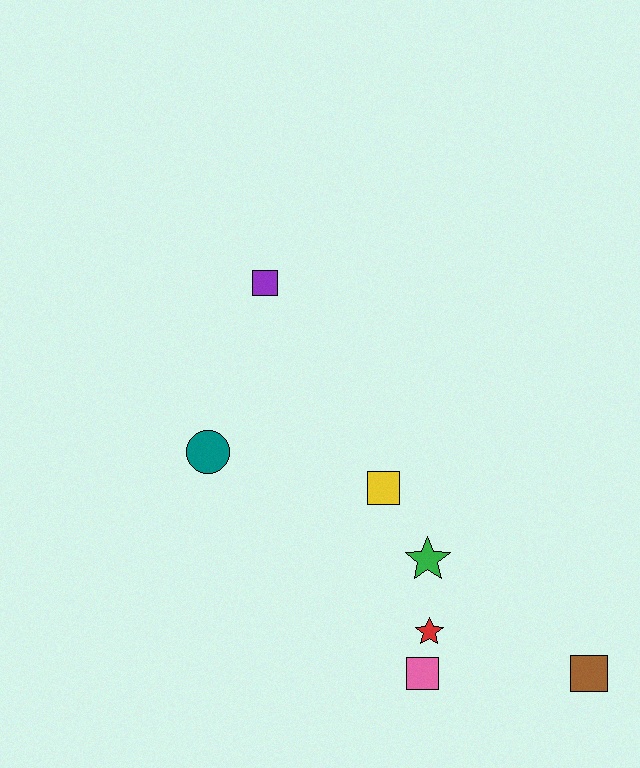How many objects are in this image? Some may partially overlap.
There are 7 objects.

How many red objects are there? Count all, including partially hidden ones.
There is 1 red object.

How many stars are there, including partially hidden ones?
There are 2 stars.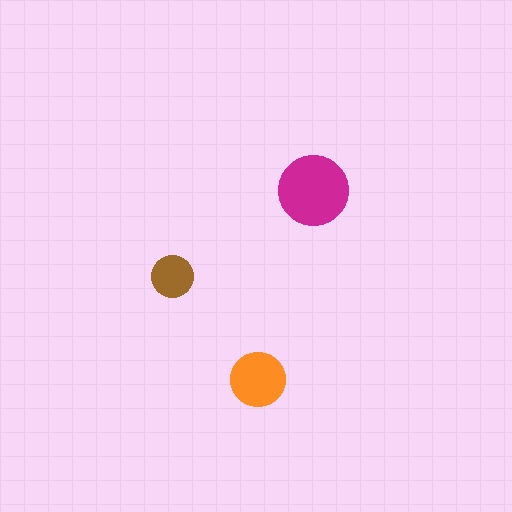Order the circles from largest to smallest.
the magenta one, the orange one, the brown one.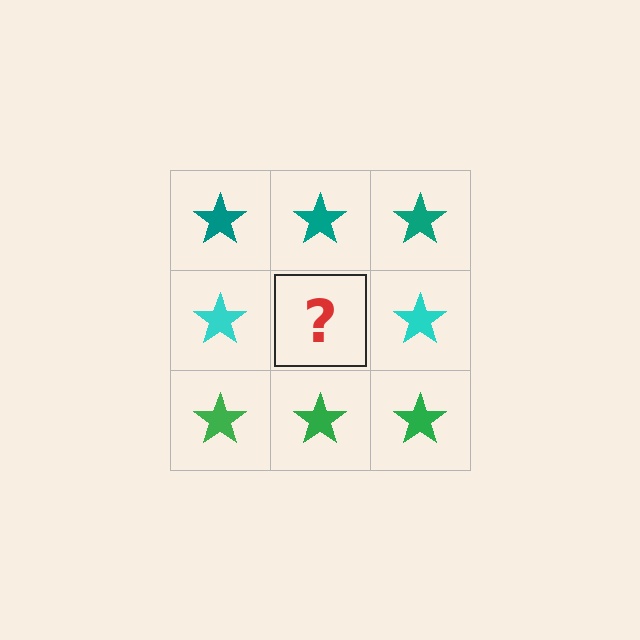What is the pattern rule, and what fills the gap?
The rule is that each row has a consistent color. The gap should be filled with a cyan star.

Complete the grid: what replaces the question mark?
The question mark should be replaced with a cyan star.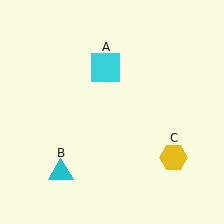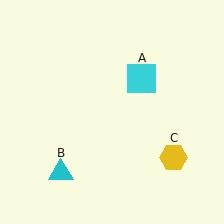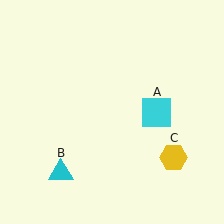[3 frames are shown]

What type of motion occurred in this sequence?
The cyan square (object A) rotated clockwise around the center of the scene.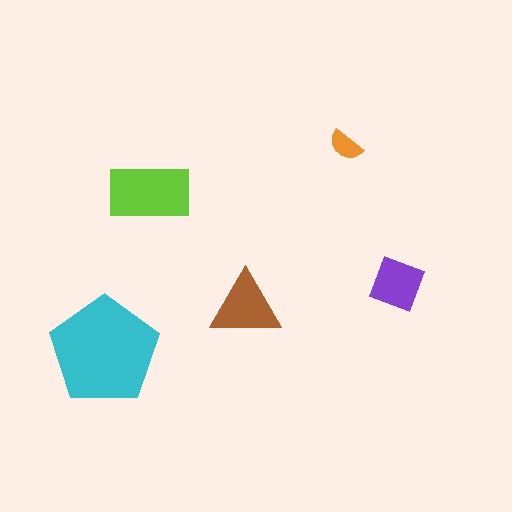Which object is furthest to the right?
The purple diamond is rightmost.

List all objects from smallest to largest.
The orange semicircle, the purple diamond, the brown triangle, the lime rectangle, the cyan pentagon.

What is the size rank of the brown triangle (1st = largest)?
3rd.